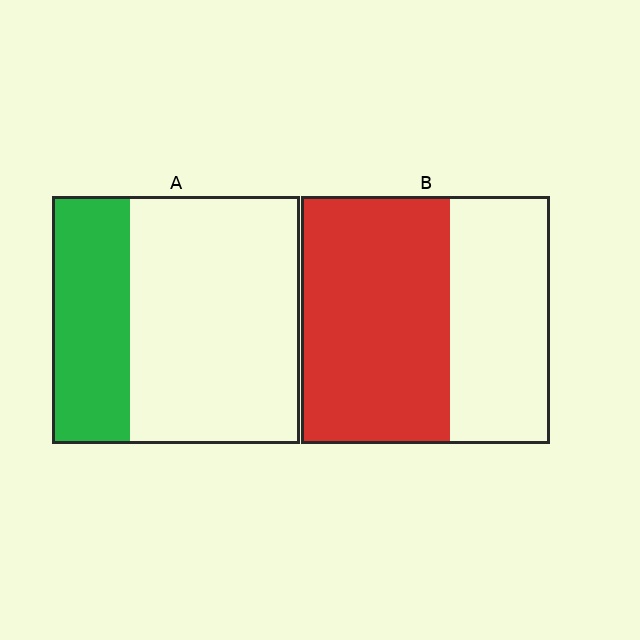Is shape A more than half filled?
No.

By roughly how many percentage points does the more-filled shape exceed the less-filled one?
By roughly 30 percentage points (B over A).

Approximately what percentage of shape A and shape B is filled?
A is approximately 30% and B is approximately 60%.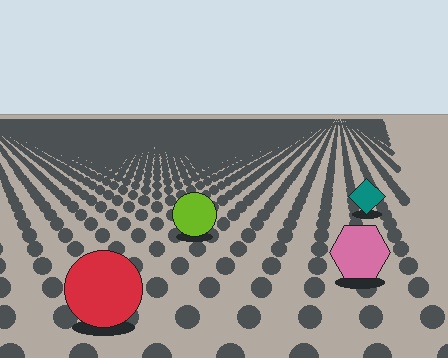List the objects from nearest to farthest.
From nearest to farthest: the red circle, the pink hexagon, the lime circle, the teal diamond.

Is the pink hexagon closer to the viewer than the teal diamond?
Yes. The pink hexagon is closer — you can tell from the texture gradient: the ground texture is coarser near it.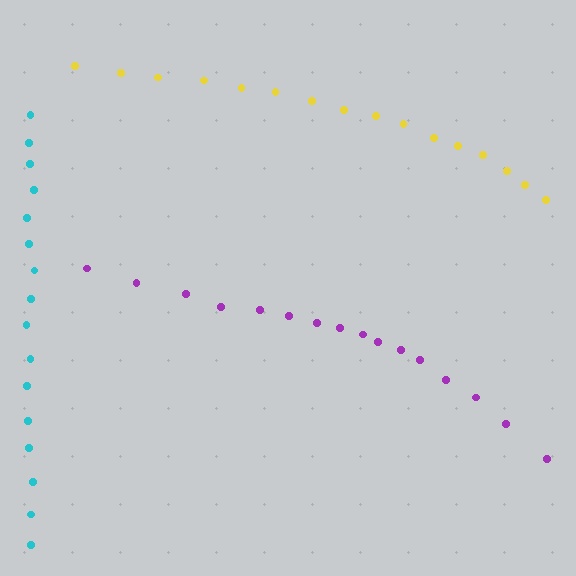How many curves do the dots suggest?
There are 3 distinct paths.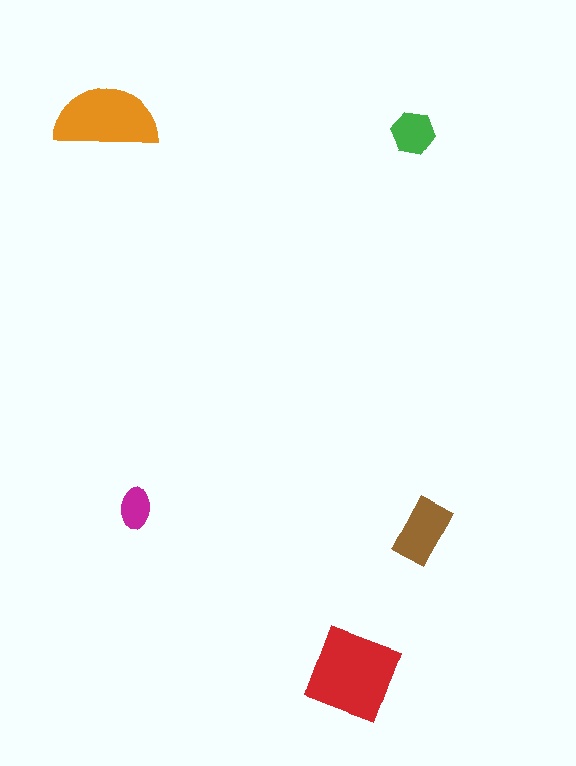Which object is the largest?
The red diamond.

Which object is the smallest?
The magenta ellipse.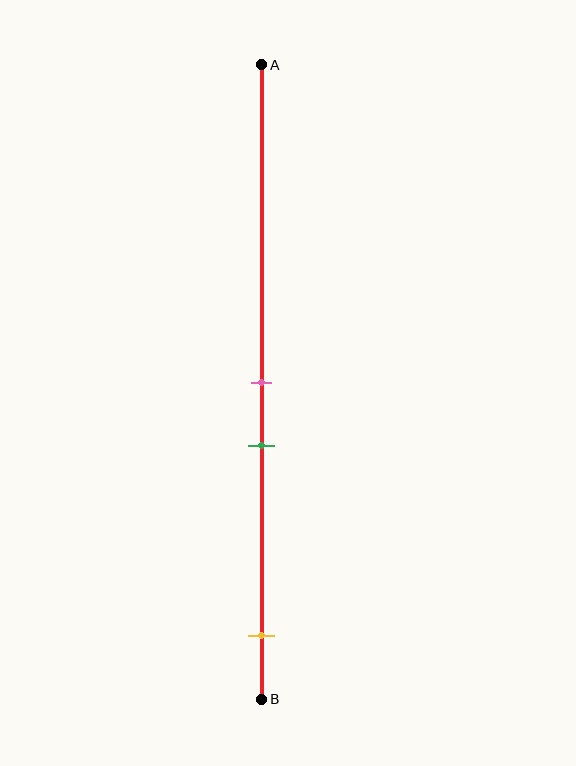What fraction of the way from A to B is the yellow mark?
The yellow mark is approximately 90% (0.9) of the way from A to B.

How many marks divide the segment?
There are 3 marks dividing the segment.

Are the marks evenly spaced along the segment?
No, the marks are not evenly spaced.